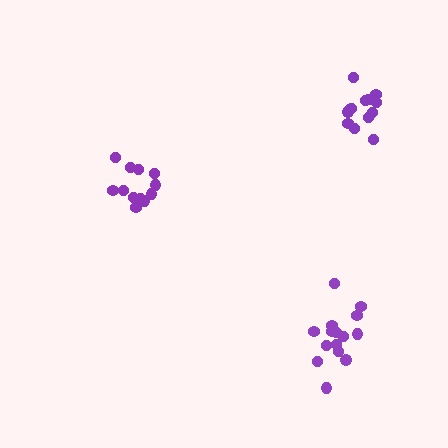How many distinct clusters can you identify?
There are 3 distinct clusters.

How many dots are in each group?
Group 1: 16 dots, Group 2: 13 dots, Group 3: 12 dots (41 total).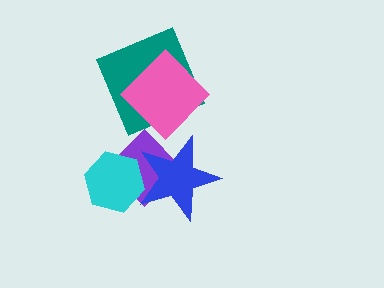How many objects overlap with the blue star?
2 objects overlap with the blue star.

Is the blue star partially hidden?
No, no other shape covers it.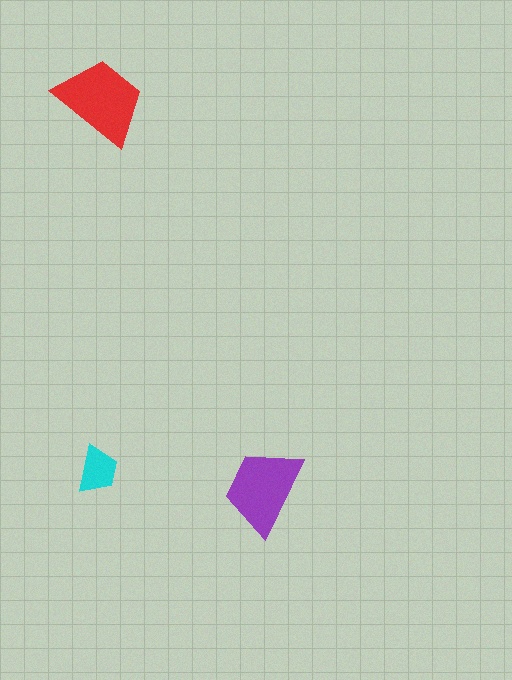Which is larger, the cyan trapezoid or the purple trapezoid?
The purple one.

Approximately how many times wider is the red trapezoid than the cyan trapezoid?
About 2 times wider.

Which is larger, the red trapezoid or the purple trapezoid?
The red one.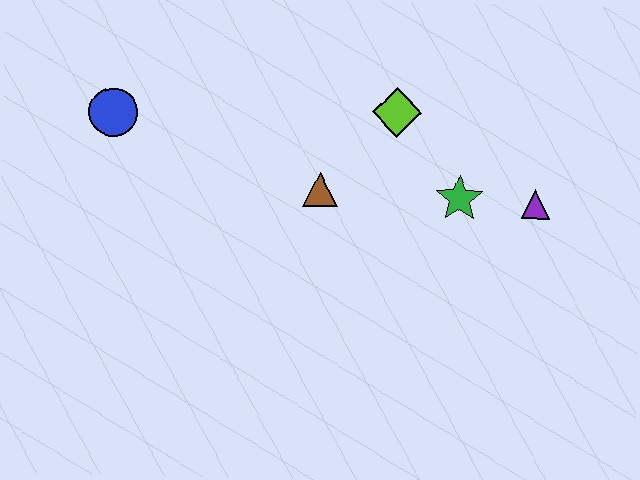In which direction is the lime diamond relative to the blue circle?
The lime diamond is to the right of the blue circle.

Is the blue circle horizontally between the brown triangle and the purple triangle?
No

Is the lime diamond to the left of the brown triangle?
No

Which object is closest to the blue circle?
The brown triangle is closest to the blue circle.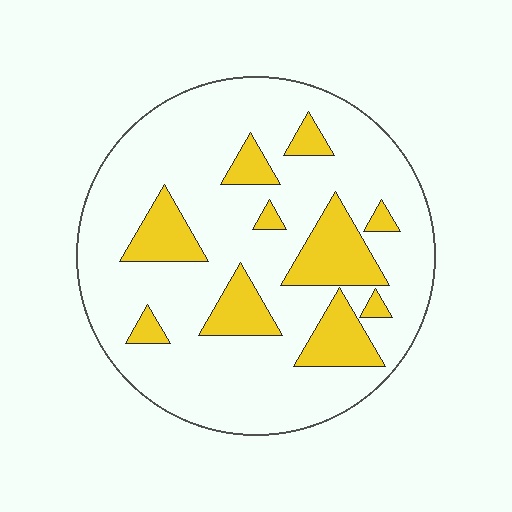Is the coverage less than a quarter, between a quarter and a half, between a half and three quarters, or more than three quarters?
Less than a quarter.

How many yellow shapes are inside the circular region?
10.